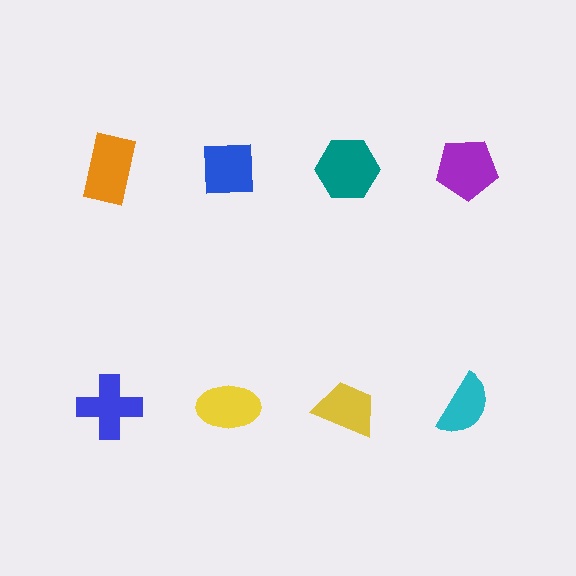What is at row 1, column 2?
A blue square.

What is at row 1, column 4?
A purple pentagon.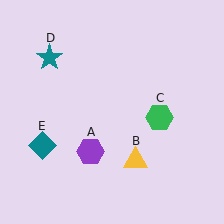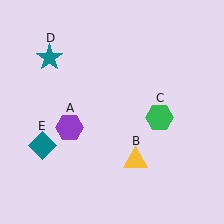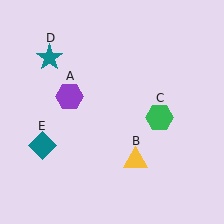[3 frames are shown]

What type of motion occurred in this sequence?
The purple hexagon (object A) rotated clockwise around the center of the scene.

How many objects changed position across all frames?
1 object changed position: purple hexagon (object A).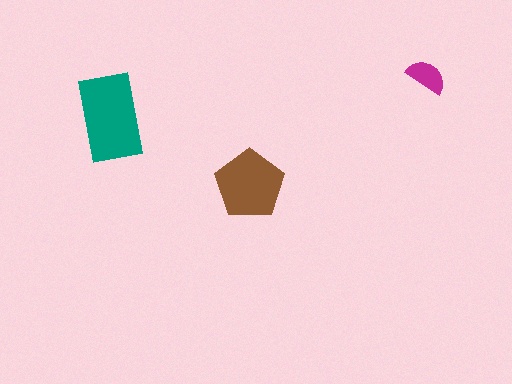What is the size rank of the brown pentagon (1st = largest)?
2nd.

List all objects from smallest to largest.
The magenta semicircle, the brown pentagon, the teal rectangle.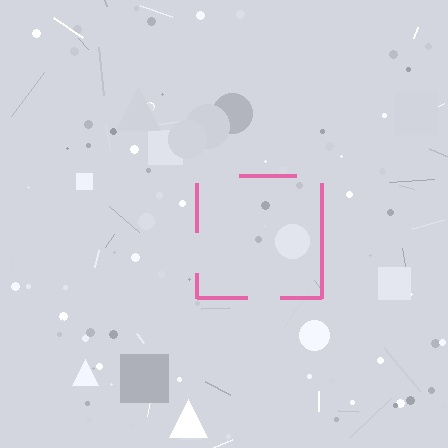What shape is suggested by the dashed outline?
The dashed outline suggests a square.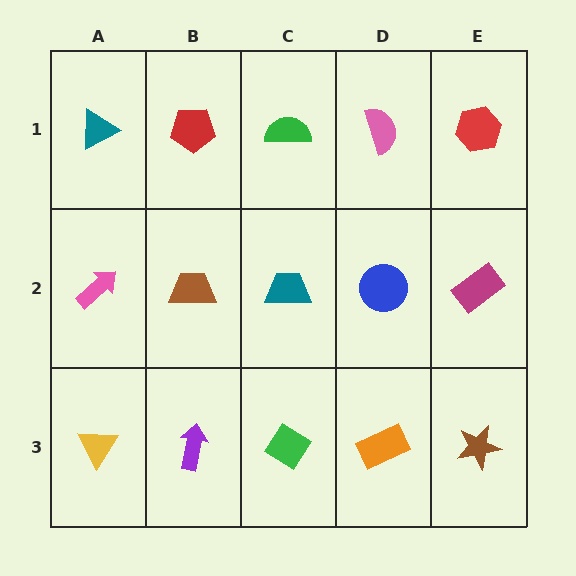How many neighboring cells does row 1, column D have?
3.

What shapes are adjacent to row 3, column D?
A blue circle (row 2, column D), a green diamond (row 3, column C), a brown star (row 3, column E).